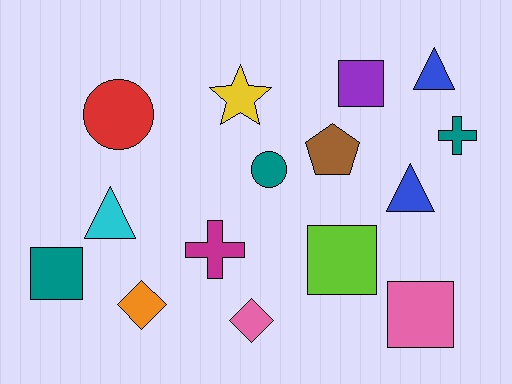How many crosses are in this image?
There are 2 crosses.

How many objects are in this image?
There are 15 objects.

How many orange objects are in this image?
There is 1 orange object.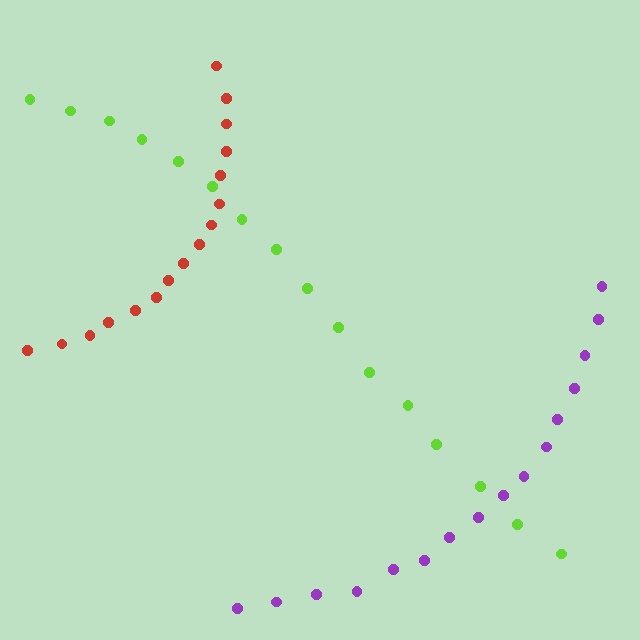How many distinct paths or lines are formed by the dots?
There are 3 distinct paths.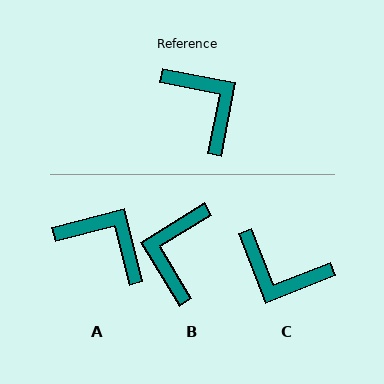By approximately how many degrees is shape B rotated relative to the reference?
Approximately 133 degrees counter-clockwise.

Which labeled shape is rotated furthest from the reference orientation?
C, about 147 degrees away.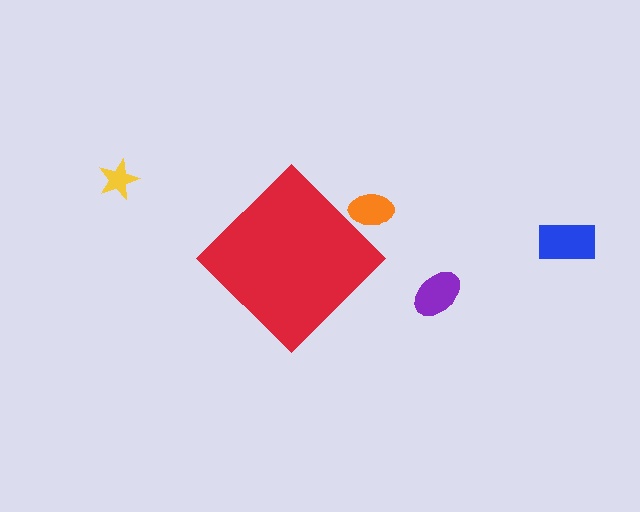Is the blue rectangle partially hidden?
No, the blue rectangle is fully visible.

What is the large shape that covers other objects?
A red diamond.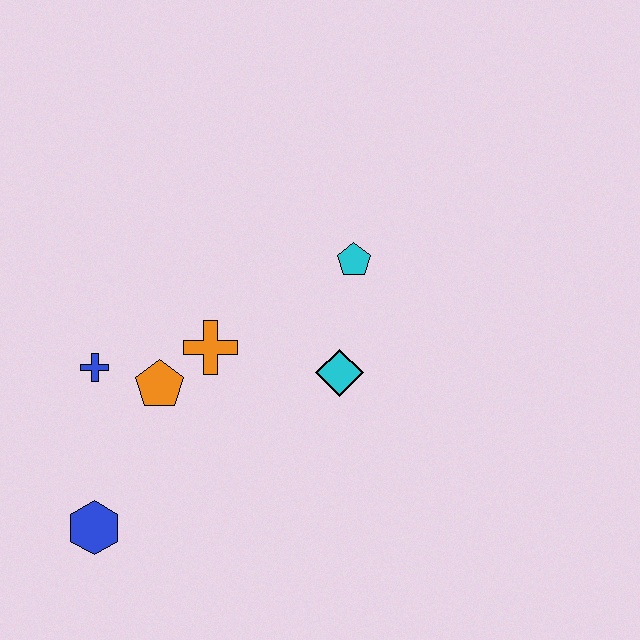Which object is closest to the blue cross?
The orange pentagon is closest to the blue cross.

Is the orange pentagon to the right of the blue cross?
Yes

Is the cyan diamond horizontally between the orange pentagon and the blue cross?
No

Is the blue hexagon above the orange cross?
No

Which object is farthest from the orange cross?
The blue hexagon is farthest from the orange cross.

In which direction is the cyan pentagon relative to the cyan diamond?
The cyan pentagon is above the cyan diamond.